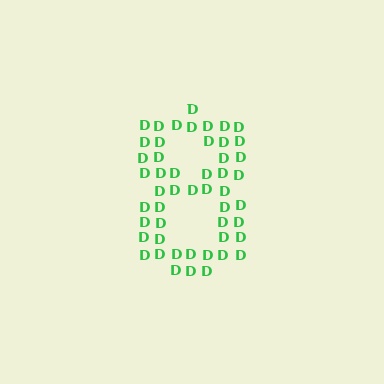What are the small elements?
The small elements are letter D's.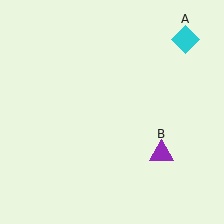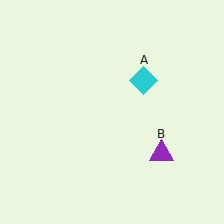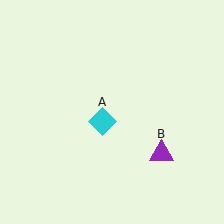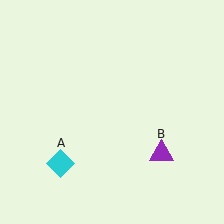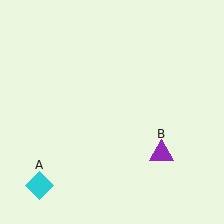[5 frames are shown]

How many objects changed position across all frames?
1 object changed position: cyan diamond (object A).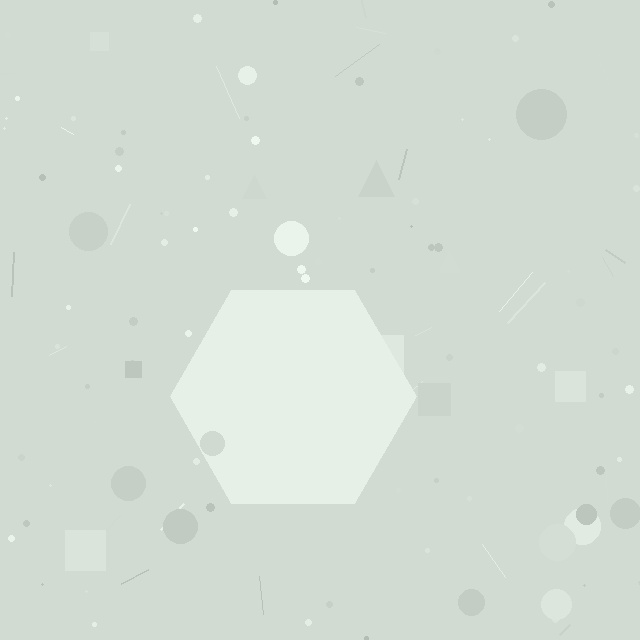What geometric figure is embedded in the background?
A hexagon is embedded in the background.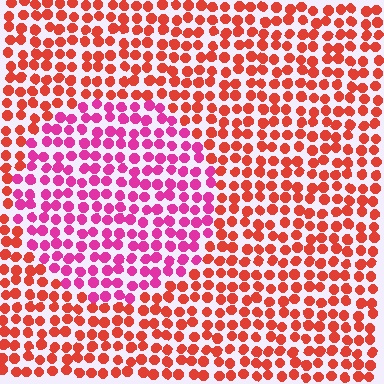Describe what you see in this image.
The image is filled with small red elements in a uniform arrangement. A circle-shaped region is visible where the elements are tinted to a slightly different hue, forming a subtle color boundary.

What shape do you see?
I see a circle.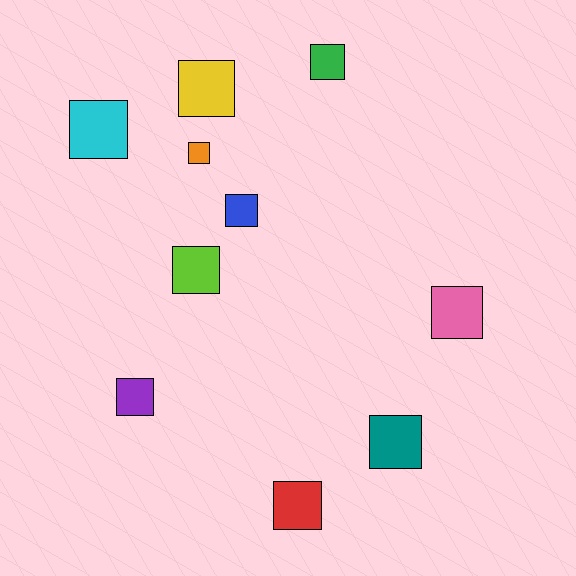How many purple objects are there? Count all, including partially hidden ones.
There is 1 purple object.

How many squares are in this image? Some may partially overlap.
There are 10 squares.